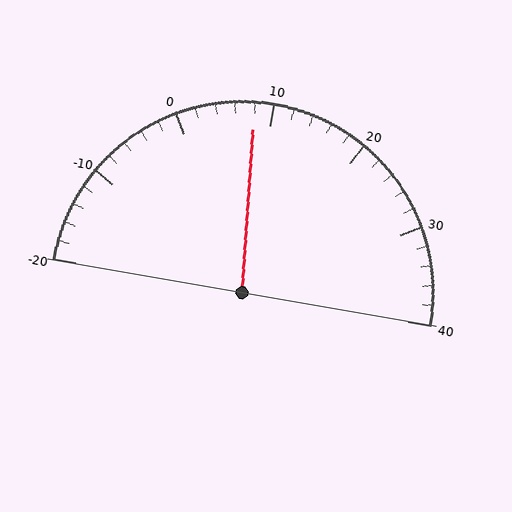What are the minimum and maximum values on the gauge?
The gauge ranges from -20 to 40.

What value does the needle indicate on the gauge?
The needle indicates approximately 8.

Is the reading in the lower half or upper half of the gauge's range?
The reading is in the lower half of the range (-20 to 40).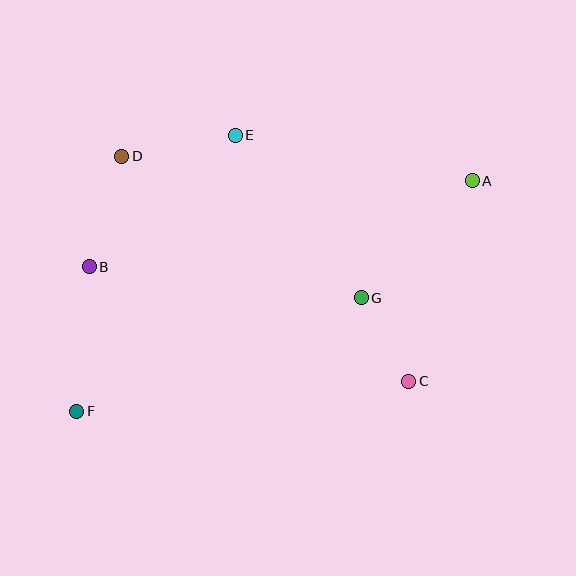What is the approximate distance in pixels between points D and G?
The distance between D and G is approximately 278 pixels.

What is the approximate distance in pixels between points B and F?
The distance between B and F is approximately 145 pixels.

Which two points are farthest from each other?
Points A and F are farthest from each other.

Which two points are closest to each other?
Points C and G are closest to each other.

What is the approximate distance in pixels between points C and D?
The distance between C and D is approximately 365 pixels.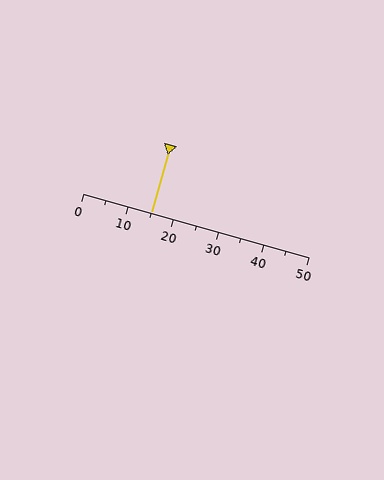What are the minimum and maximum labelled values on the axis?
The axis runs from 0 to 50.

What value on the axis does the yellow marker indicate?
The marker indicates approximately 15.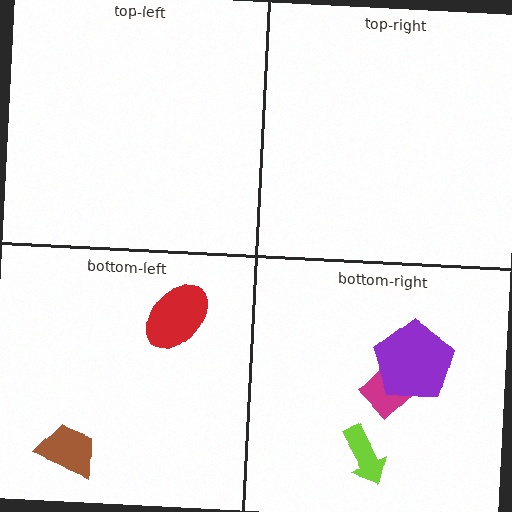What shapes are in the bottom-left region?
The red ellipse, the brown trapezoid.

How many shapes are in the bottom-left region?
2.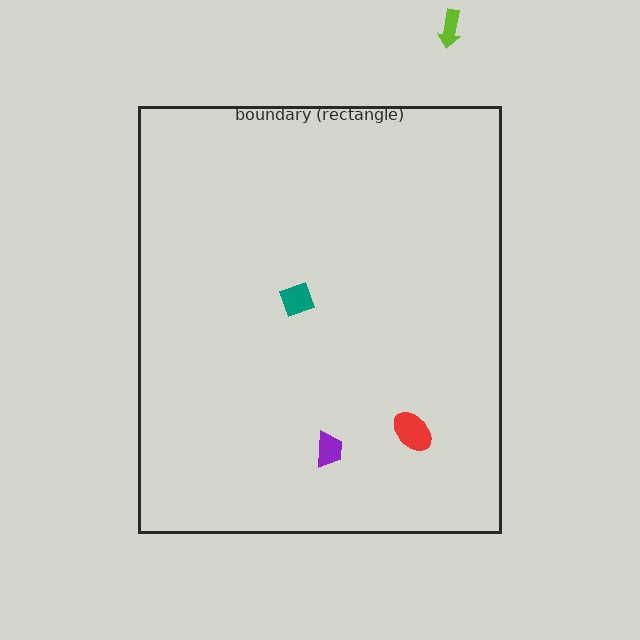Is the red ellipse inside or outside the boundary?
Inside.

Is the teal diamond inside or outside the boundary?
Inside.